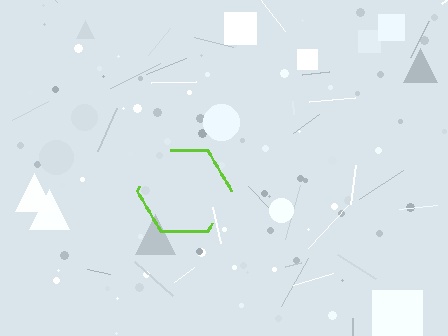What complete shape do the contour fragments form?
The contour fragments form a hexagon.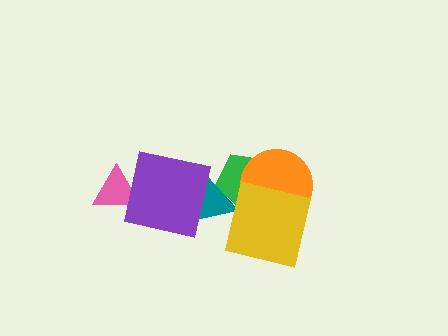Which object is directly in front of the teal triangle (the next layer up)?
The yellow square is directly in front of the teal triangle.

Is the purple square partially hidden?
No, no other shape covers it.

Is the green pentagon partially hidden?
Yes, it is partially covered by another shape.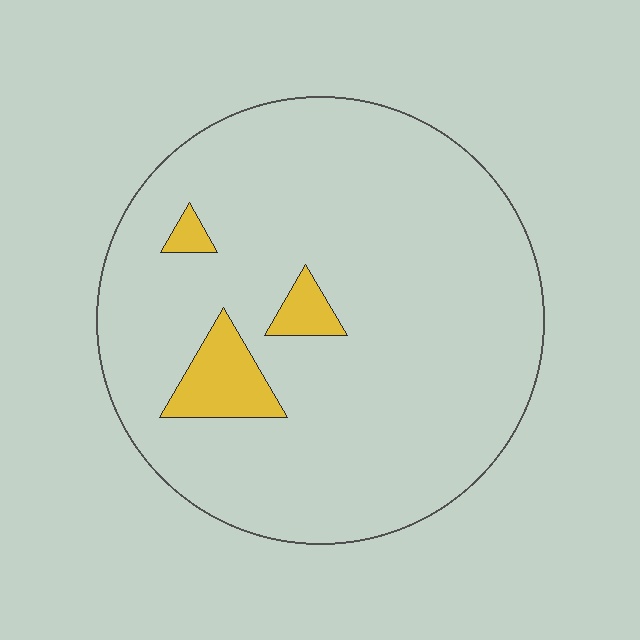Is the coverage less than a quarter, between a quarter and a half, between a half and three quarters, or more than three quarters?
Less than a quarter.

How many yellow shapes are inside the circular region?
3.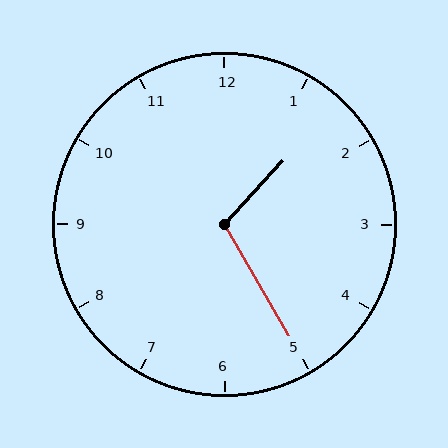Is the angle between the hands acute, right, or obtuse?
It is obtuse.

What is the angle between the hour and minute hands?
Approximately 108 degrees.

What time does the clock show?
1:25.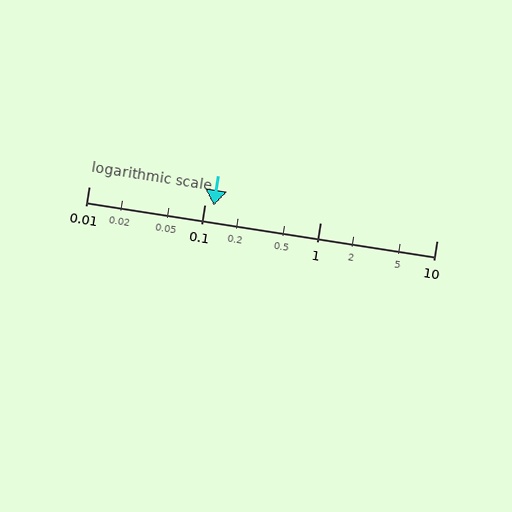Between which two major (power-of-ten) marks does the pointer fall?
The pointer is between 0.1 and 1.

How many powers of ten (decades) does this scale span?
The scale spans 3 decades, from 0.01 to 10.